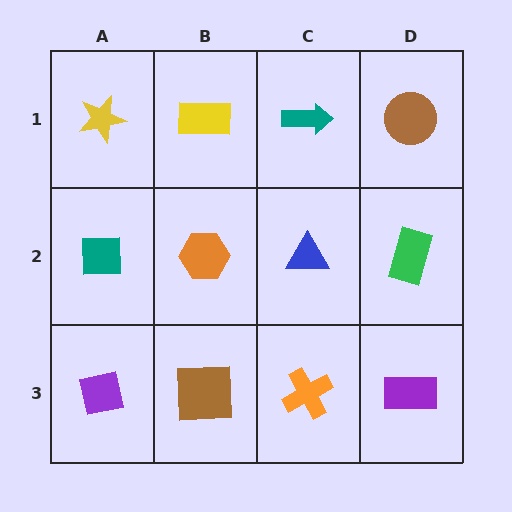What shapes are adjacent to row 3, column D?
A green rectangle (row 2, column D), an orange cross (row 3, column C).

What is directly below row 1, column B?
An orange hexagon.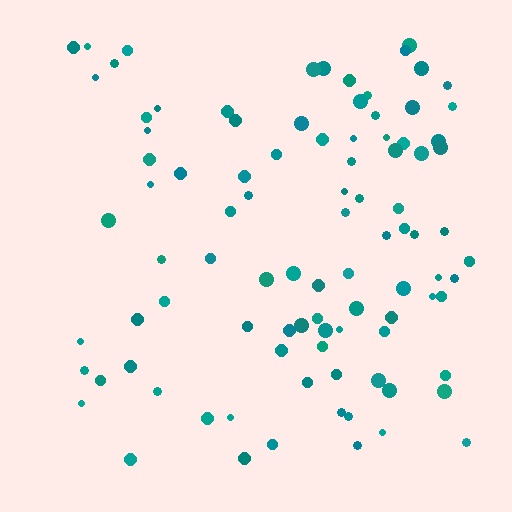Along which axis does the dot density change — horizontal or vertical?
Horizontal.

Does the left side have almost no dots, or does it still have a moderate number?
Still a moderate number, just noticeably fewer than the right.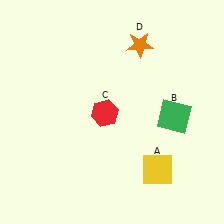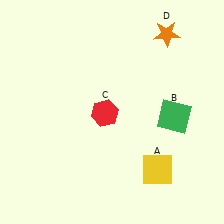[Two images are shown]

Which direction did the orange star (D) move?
The orange star (D) moved right.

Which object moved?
The orange star (D) moved right.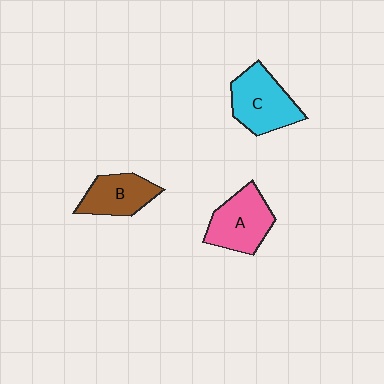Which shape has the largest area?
Shape C (cyan).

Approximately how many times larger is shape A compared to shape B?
Approximately 1.2 times.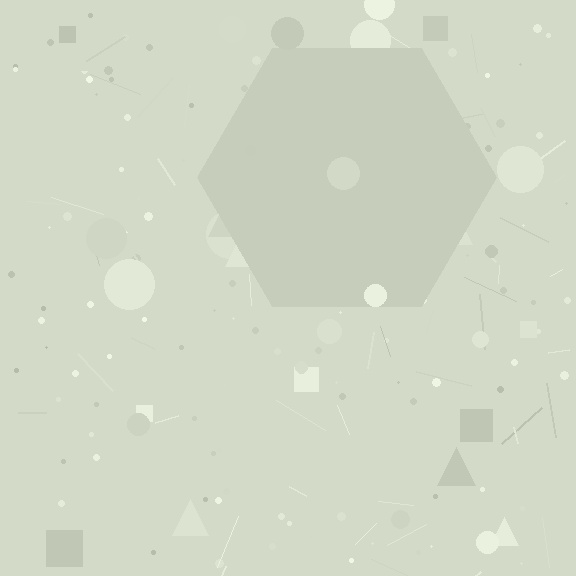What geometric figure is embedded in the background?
A hexagon is embedded in the background.